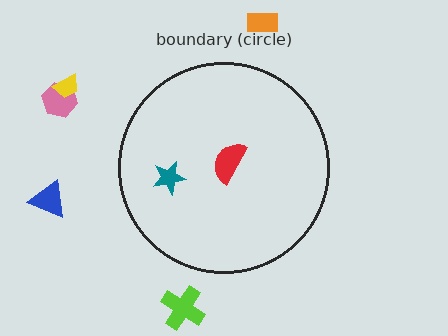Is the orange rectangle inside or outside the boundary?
Outside.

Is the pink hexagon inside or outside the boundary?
Outside.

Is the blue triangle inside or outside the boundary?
Outside.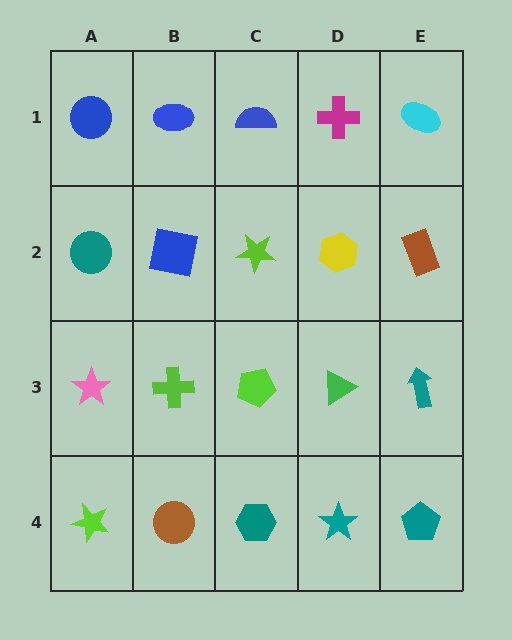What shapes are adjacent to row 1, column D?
A yellow hexagon (row 2, column D), a blue semicircle (row 1, column C), a cyan ellipse (row 1, column E).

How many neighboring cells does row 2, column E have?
3.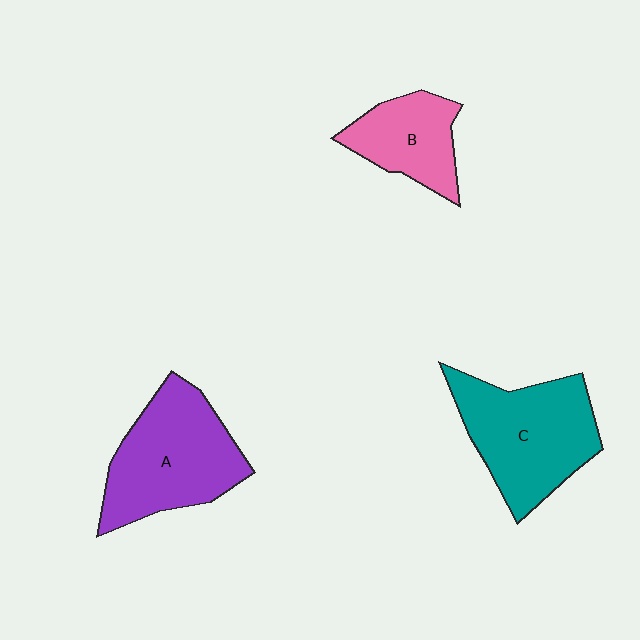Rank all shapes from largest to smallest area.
From largest to smallest: C (teal), A (purple), B (pink).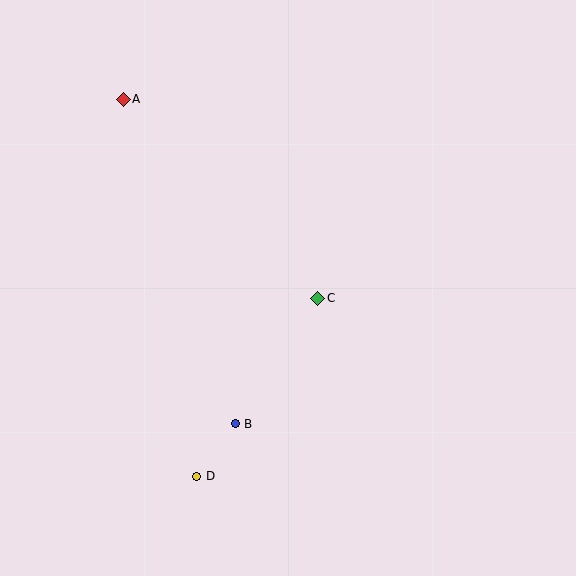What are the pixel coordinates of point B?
Point B is at (235, 424).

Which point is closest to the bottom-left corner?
Point D is closest to the bottom-left corner.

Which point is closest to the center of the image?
Point C at (318, 298) is closest to the center.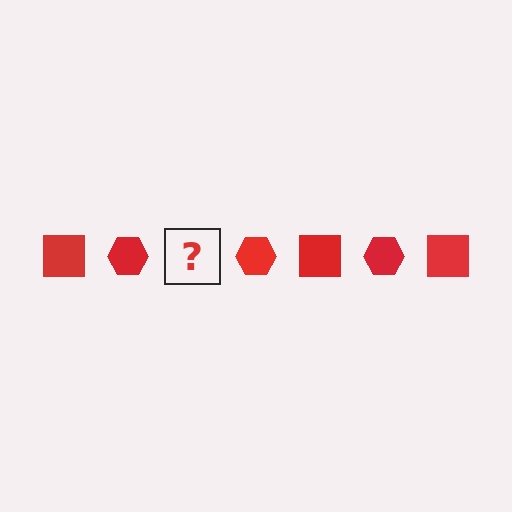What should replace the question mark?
The question mark should be replaced with a red square.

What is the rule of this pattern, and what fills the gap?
The rule is that the pattern cycles through square, hexagon shapes in red. The gap should be filled with a red square.